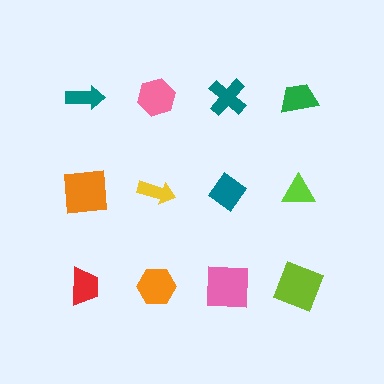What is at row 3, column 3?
A pink square.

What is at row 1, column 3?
A teal cross.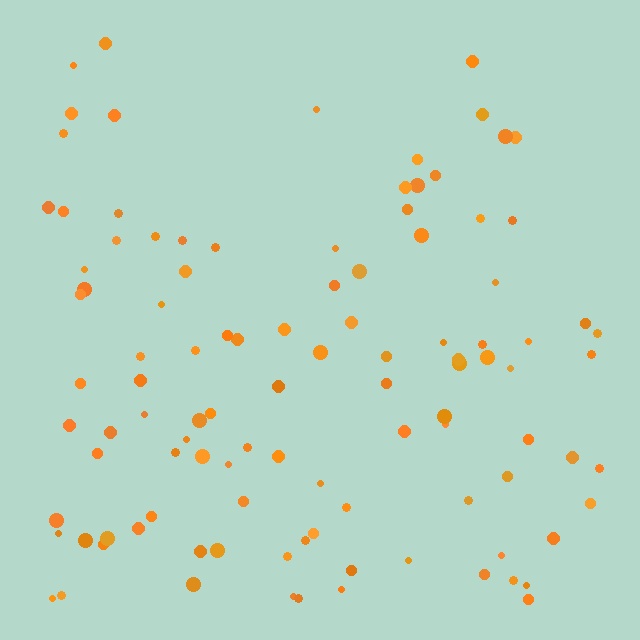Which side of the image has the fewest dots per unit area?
The top.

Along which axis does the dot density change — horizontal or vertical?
Vertical.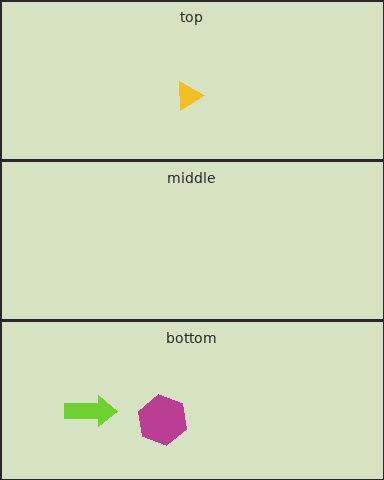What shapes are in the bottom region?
The magenta hexagon, the lime arrow.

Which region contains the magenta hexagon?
The bottom region.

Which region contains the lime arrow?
The bottom region.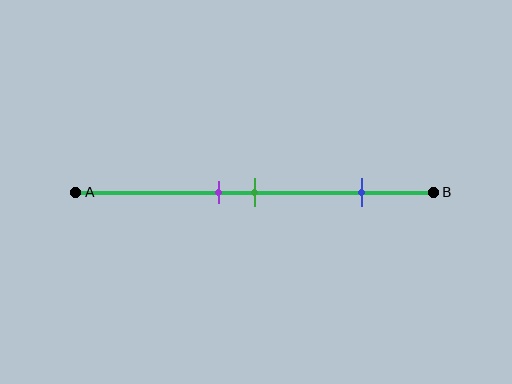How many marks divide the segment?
There are 3 marks dividing the segment.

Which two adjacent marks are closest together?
The purple and green marks are the closest adjacent pair.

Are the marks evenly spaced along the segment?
No, the marks are not evenly spaced.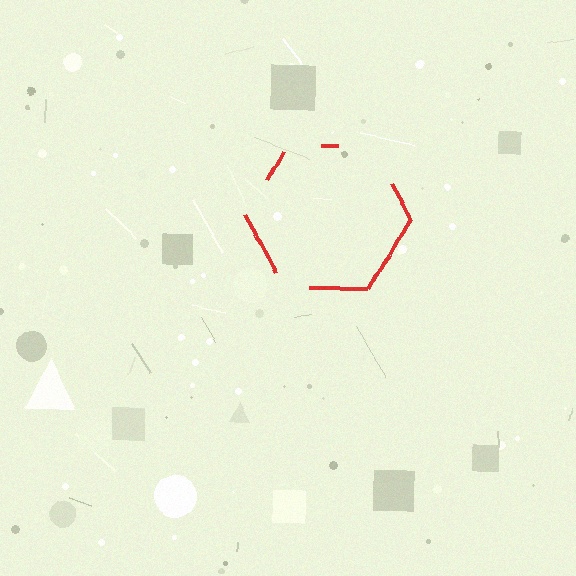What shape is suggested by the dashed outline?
The dashed outline suggests a hexagon.